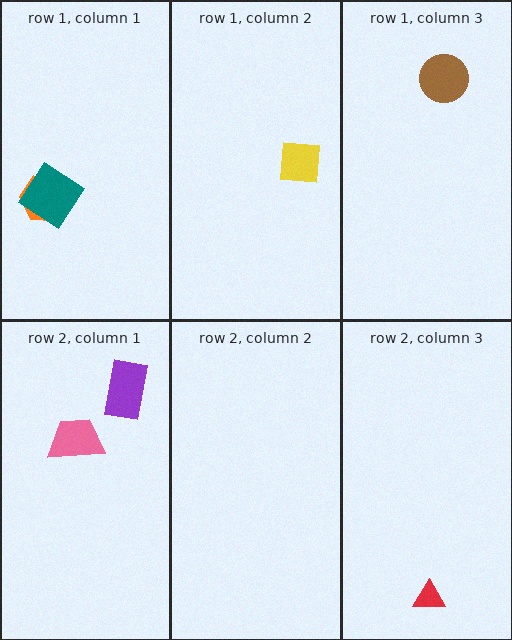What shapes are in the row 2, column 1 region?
The pink trapezoid, the purple rectangle.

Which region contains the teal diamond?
The row 1, column 1 region.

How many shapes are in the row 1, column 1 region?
2.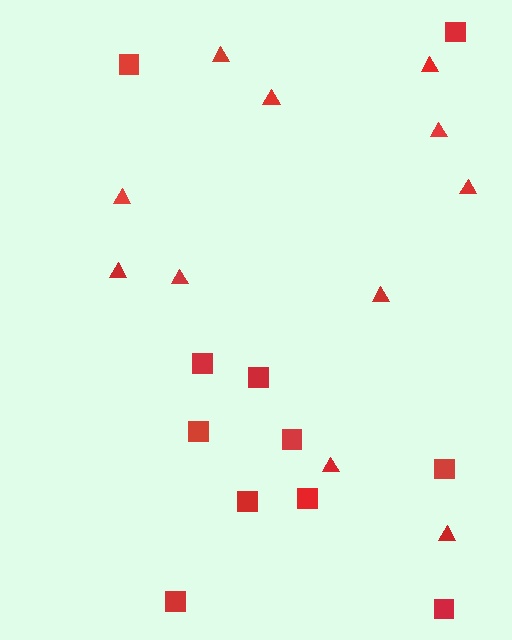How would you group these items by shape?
There are 2 groups: one group of triangles (11) and one group of squares (11).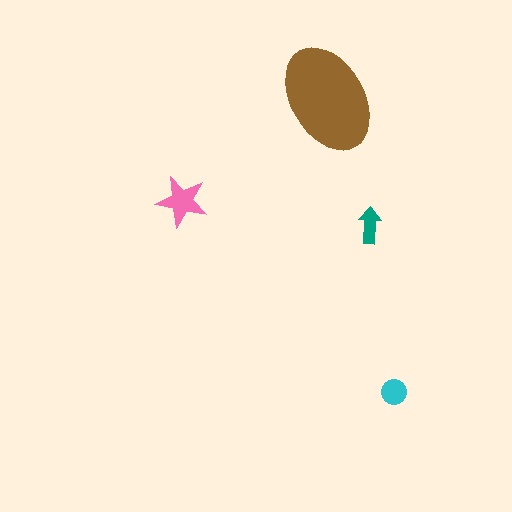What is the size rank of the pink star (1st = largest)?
2nd.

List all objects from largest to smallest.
The brown ellipse, the pink star, the cyan circle, the teal arrow.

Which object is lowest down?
The cyan circle is bottommost.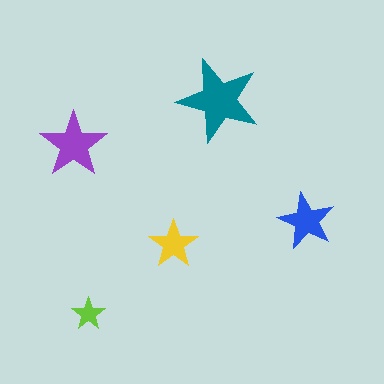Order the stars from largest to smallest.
the teal one, the purple one, the blue one, the yellow one, the lime one.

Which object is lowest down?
The lime star is bottommost.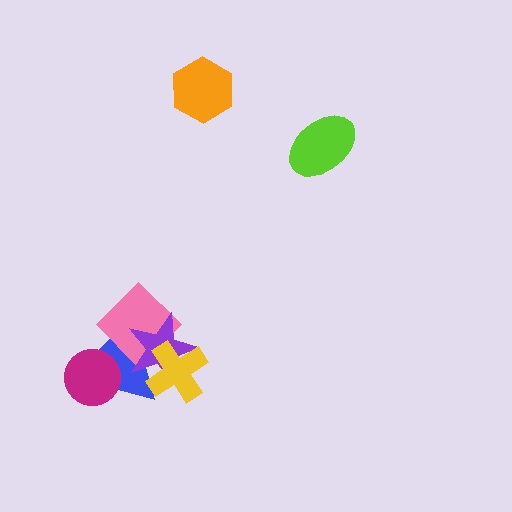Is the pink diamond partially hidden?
Yes, it is partially covered by another shape.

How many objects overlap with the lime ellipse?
0 objects overlap with the lime ellipse.